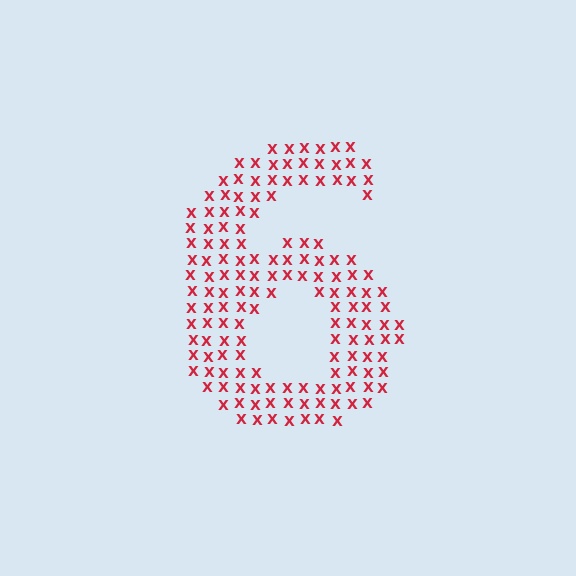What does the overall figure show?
The overall figure shows the digit 6.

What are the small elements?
The small elements are letter X's.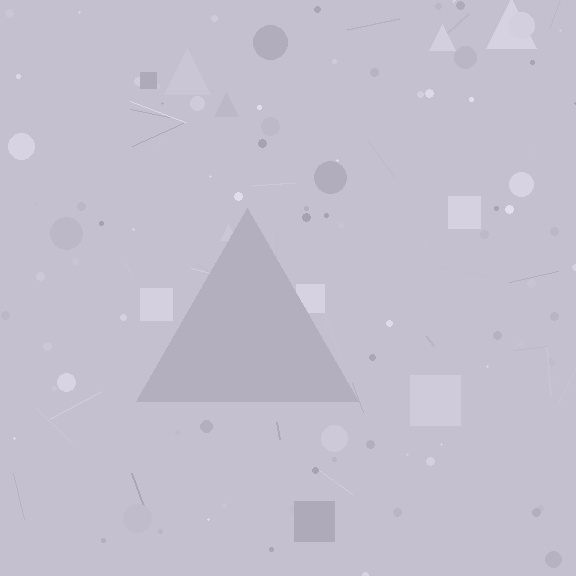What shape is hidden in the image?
A triangle is hidden in the image.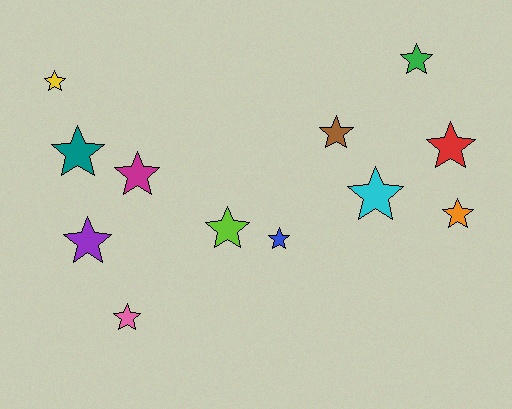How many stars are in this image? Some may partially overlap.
There are 12 stars.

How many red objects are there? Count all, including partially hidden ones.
There is 1 red object.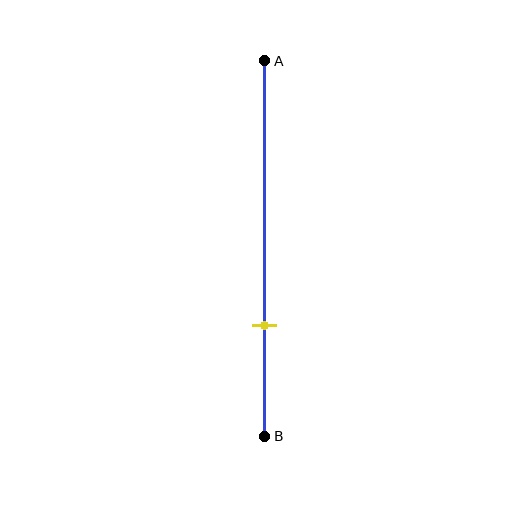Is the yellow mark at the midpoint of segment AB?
No, the mark is at about 70% from A, not at the 50% midpoint.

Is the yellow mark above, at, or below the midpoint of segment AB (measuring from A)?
The yellow mark is below the midpoint of segment AB.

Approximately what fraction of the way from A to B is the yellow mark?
The yellow mark is approximately 70% of the way from A to B.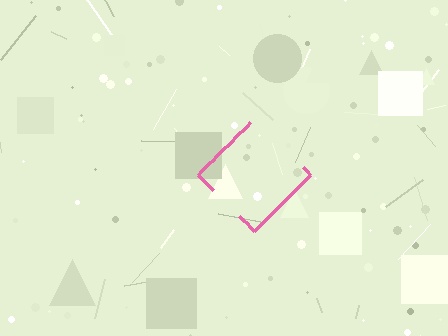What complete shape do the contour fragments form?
The contour fragments form a diamond.